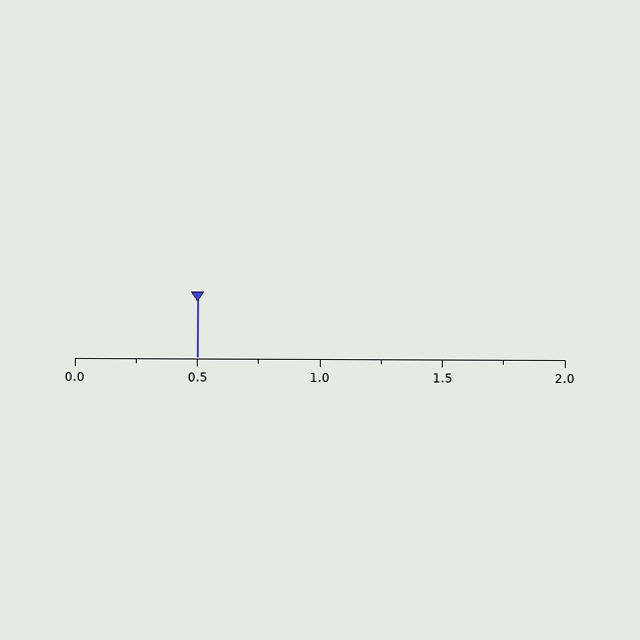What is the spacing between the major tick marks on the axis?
The major ticks are spaced 0.5 apart.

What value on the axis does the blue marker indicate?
The marker indicates approximately 0.5.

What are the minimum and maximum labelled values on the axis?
The axis runs from 0.0 to 2.0.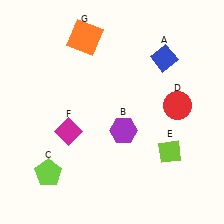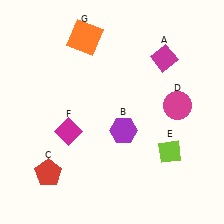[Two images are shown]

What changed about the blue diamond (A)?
In Image 1, A is blue. In Image 2, it changed to magenta.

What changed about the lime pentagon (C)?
In Image 1, C is lime. In Image 2, it changed to red.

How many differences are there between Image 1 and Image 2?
There are 3 differences between the two images.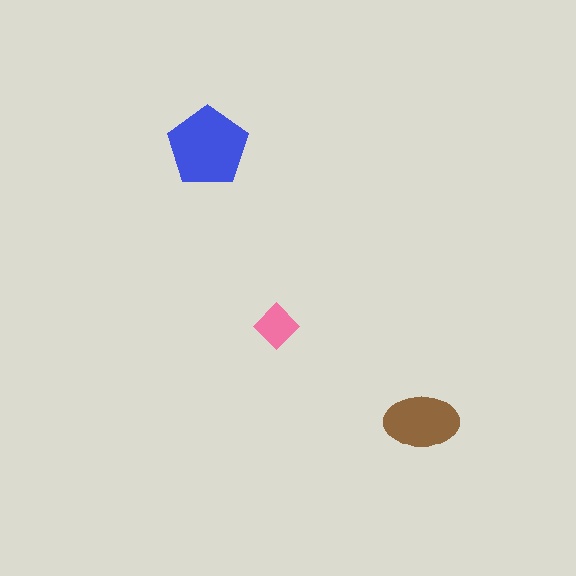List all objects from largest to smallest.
The blue pentagon, the brown ellipse, the pink diamond.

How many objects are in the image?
There are 3 objects in the image.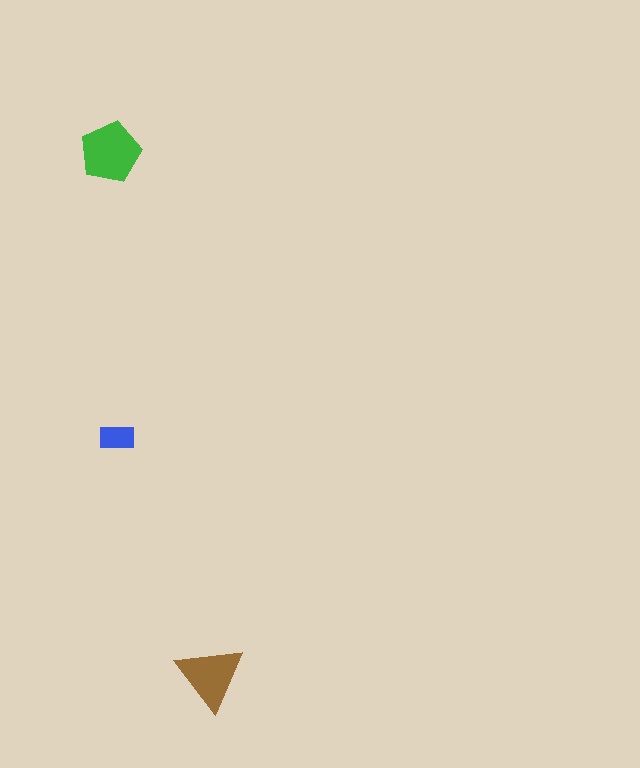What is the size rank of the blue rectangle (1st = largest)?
3rd.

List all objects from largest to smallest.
The green pentagon, the brown triangle, the blue rectangle.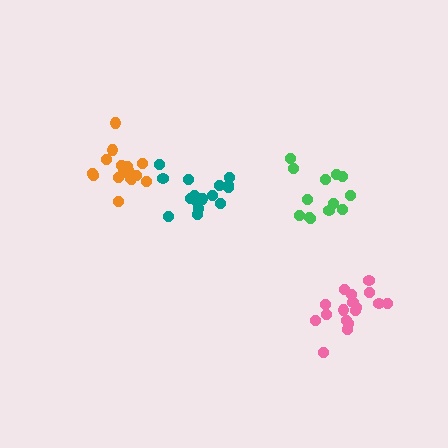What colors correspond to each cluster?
The clusters are colored: orange, green, teal, pink.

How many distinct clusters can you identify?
There are 4 distinct clusters.